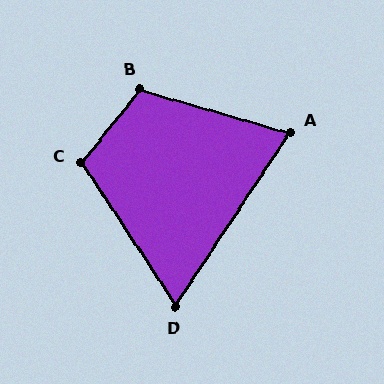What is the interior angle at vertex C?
Approximately 107 degrees (obtuse).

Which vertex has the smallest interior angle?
D, at approximately 67 degrees.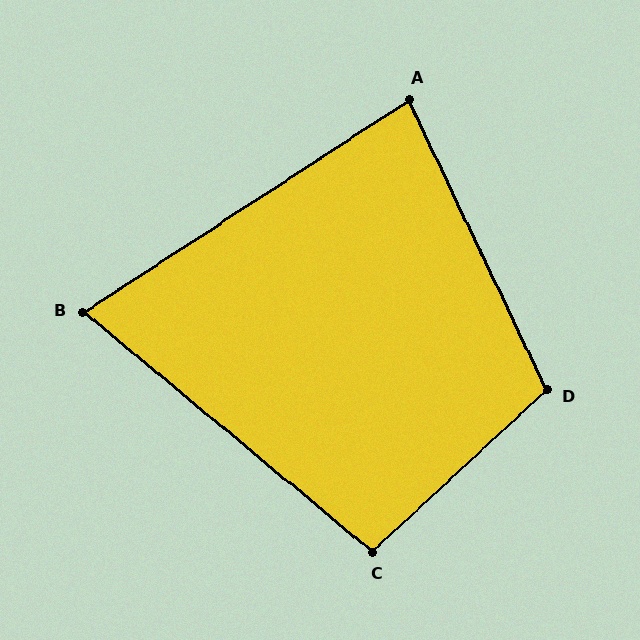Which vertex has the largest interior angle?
D, at approximately 107 degrees.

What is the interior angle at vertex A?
Approximately 82 degrees (acute).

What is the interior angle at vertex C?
Approximately 98 degrees (obtuse).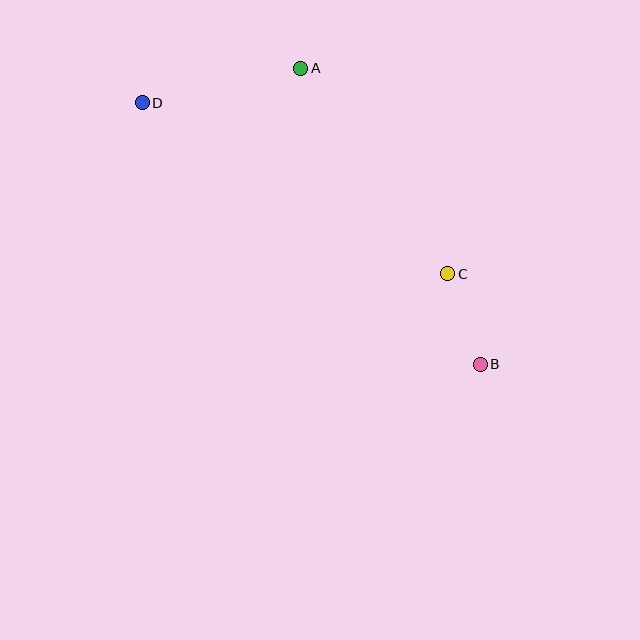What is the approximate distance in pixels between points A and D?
The distance between A and D is approximately 162 pixels.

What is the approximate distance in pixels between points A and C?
The distance between A and C is approximately 253 pixels.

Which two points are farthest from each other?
Points B and D are farthest from each other.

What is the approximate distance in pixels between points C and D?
The distance between C and D is approximately 350 pixels.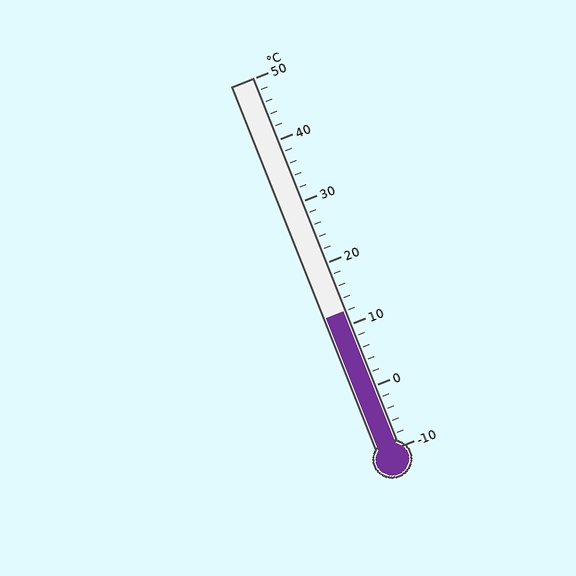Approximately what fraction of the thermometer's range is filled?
The thermometer is filled to approximately 35% of its range.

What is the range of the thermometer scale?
The thermometer scale ranges from -10°C to 50°C.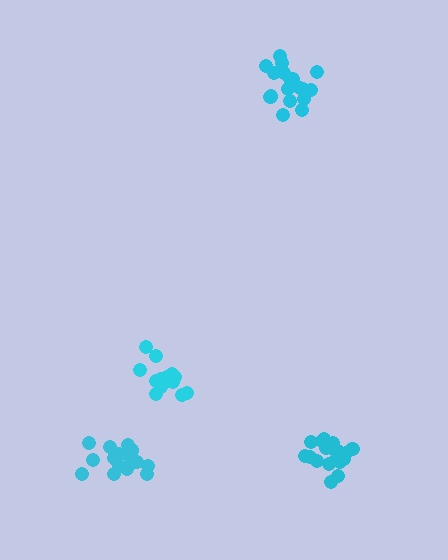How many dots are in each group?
Group 1: 15 dots, Group 2: 18 dots, Group 3: 18 dots, Group 4: 17 dots (68 total).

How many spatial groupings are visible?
There are 4 spatial groupings.